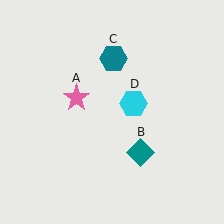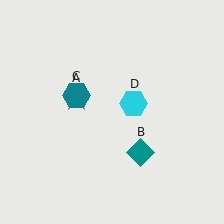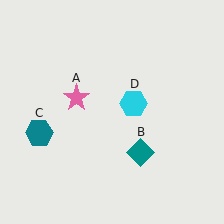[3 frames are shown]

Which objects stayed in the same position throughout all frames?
Pink star (object A) and teal diamond (object B) and cyan hexagon (object D) remained stationary.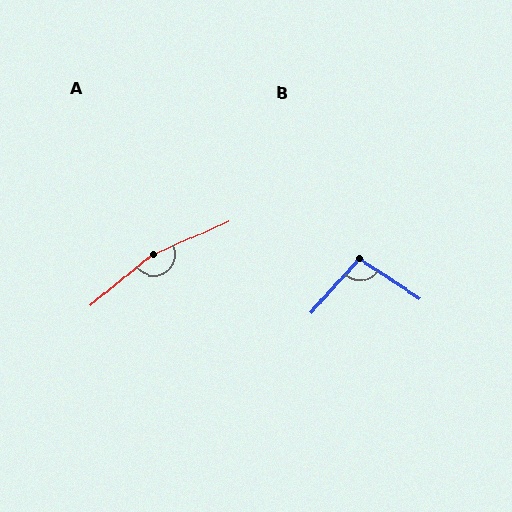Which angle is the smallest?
B, at approximately 98 degrees.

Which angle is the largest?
A, at approximately 164 degrees.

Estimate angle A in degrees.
Approximately 164 degrees.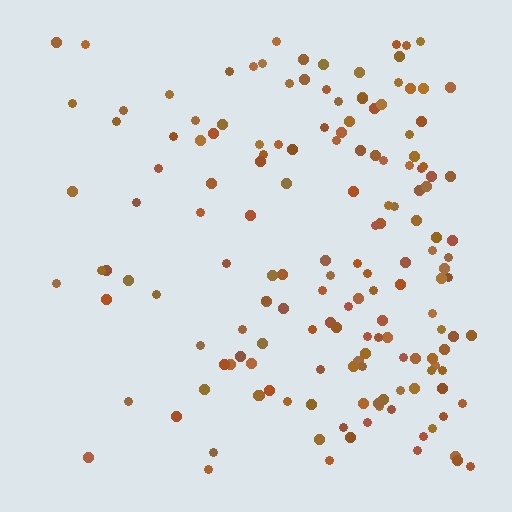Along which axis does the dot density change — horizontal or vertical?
Horizontal.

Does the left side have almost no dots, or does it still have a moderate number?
Still a moderate number, just noticeably fewer than the right.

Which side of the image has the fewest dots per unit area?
The left.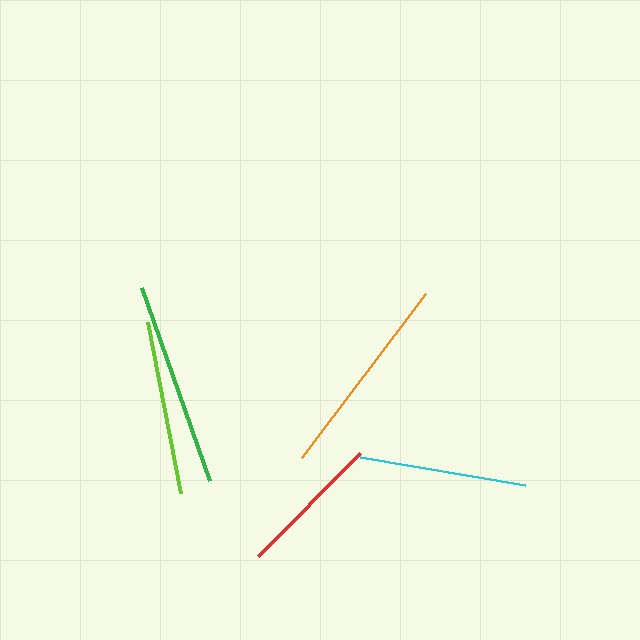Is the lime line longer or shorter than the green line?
The green line is longer than the lime line.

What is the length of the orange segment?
The orange segment is approximately 206 pixels long.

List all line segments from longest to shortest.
From longest to shortest: orange, green, lime, cyan, red.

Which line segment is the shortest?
The red line is the shortest at approximately 144 pixels.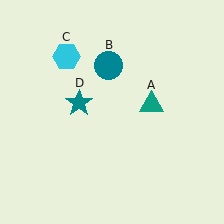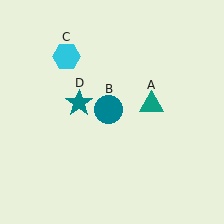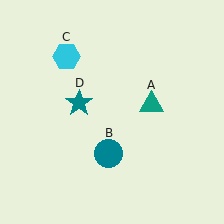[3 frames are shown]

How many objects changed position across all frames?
1 object changed position: teal circle (object B).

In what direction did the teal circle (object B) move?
The teal circle (object B) moved down.